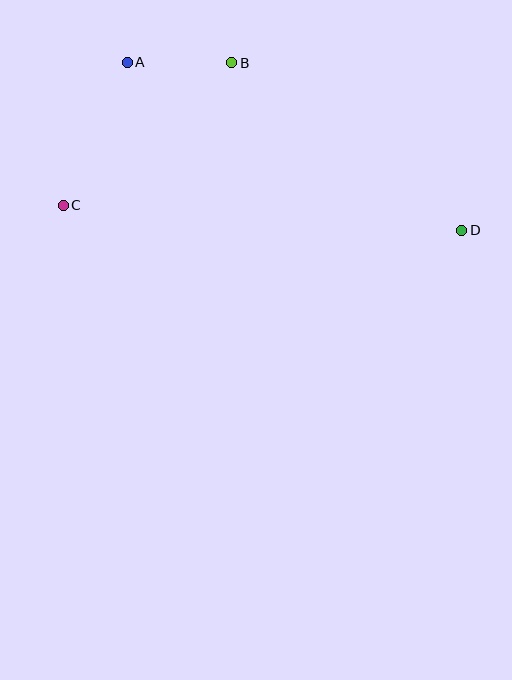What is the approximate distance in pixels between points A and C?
The distance between A and C is approximately 157 pixels.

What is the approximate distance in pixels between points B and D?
The distance between B and D is approximately 284 pixels.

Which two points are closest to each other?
Points A and B are closest to each other.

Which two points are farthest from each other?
Points C and D are farthest from each other.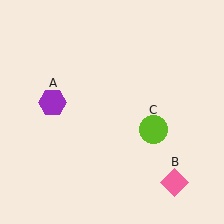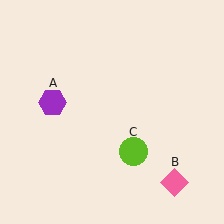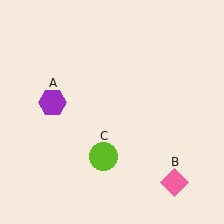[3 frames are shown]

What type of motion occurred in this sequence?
The lime circle (object C) rotated clockwise around the center of the scene.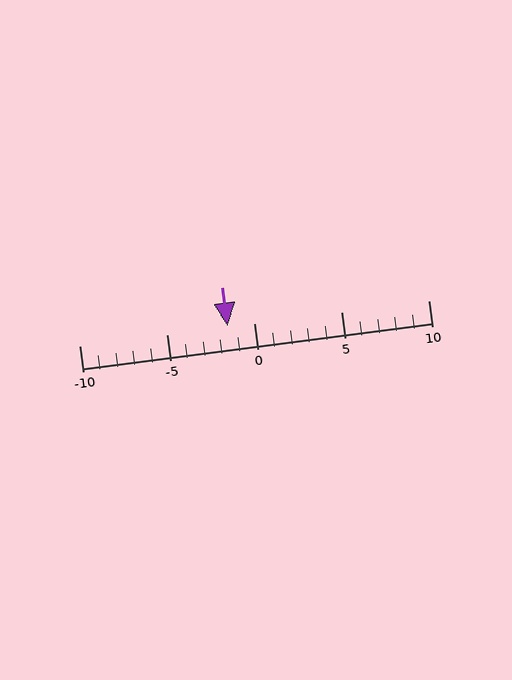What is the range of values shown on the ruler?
The ruler shows values from -10 to 10.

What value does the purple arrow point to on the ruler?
The purple arrow points to approximately -2.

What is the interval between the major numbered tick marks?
The major tick marks are spaced 5 units apart.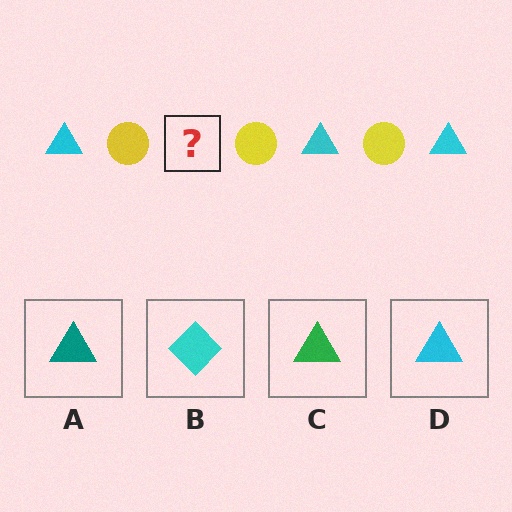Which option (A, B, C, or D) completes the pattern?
D.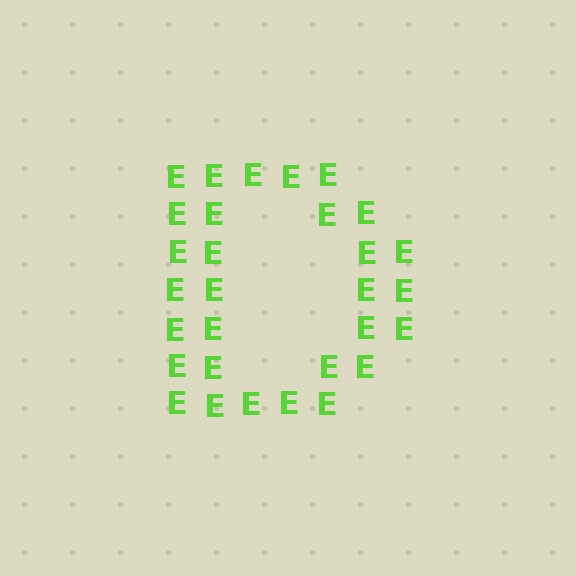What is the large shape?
The large shape is the letter D.